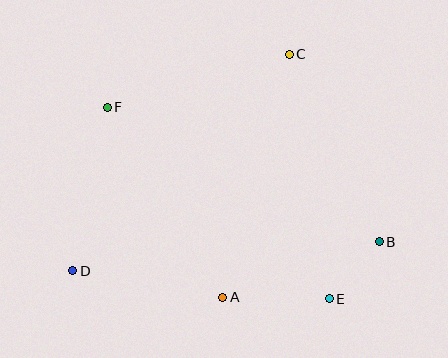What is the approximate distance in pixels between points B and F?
The distance between B and F is approximately 304 pixels.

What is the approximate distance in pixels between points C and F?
The distance between C and F is approximately 189 pixels.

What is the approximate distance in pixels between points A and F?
The distance between A and F is approximately 222 pixels.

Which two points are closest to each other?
Points B and E are closest to each other.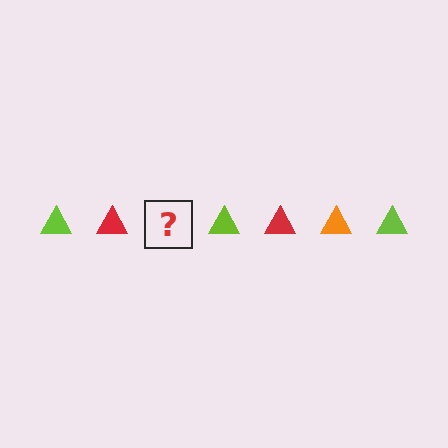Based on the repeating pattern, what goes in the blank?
The blank should be an orange triangle.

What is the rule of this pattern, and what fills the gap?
The rule is that the pattern cycles through lime, red, orange triangles. The gap should be filled with an orange triangle.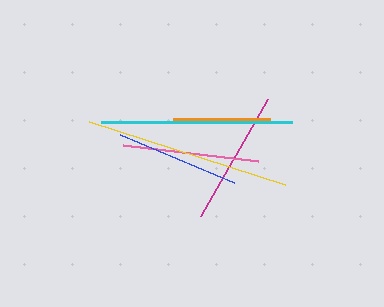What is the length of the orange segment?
The orange segment is approximately 98 pixels long.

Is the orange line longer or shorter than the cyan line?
The cyan line is longer than the orange line.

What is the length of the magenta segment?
The magenta segment is approximately 135 pixels long.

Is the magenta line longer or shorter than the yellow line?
The yellow line is longer than the magenta line.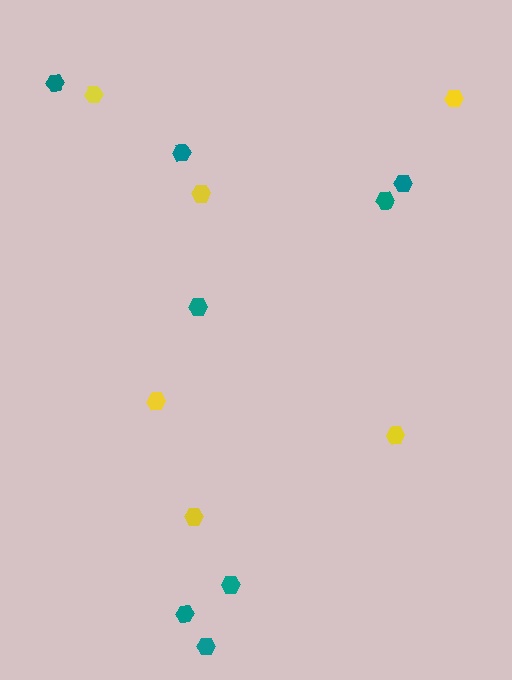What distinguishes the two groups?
There are 2 groups: one group of yellow hexagons (6) and one group of teal hexagons (8).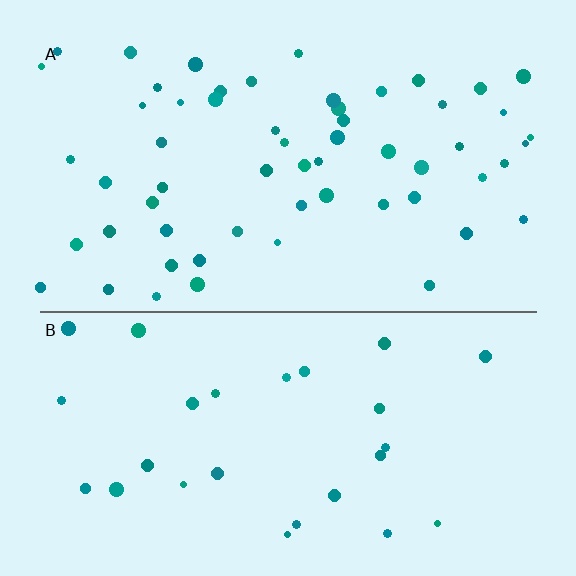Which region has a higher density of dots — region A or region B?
A (the top).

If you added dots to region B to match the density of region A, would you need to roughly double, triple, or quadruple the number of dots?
Approximately double.